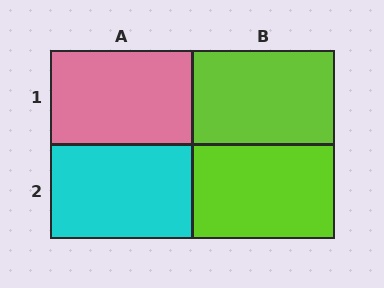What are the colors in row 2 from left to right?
Cyan, lime.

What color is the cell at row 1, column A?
Pink.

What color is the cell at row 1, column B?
Lime.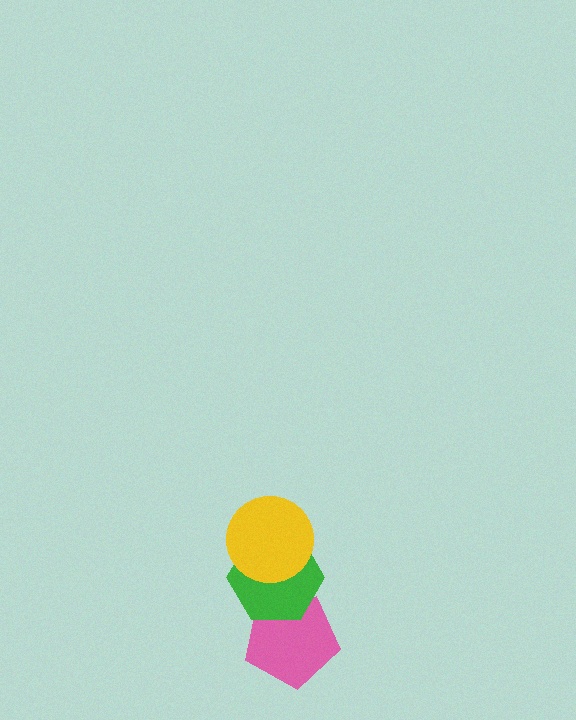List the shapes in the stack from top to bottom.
From top to bottom: the yellow circle, the green hexagon, the pink pentagon.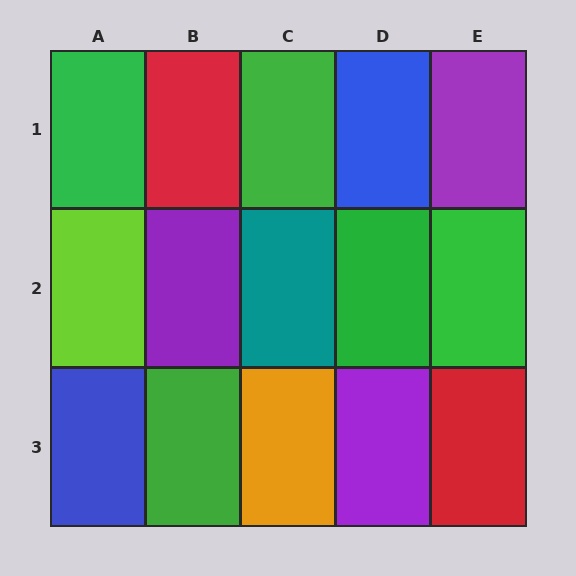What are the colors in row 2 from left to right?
Lime, purple, teal, green, green.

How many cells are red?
2 cells are red.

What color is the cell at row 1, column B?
Red.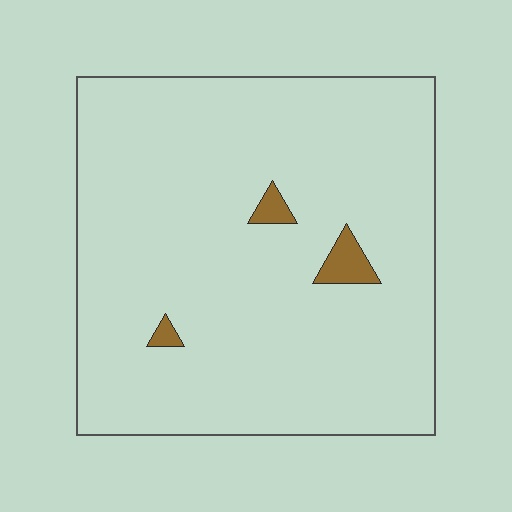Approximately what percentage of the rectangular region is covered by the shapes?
Approximately 5%.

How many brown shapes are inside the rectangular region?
3.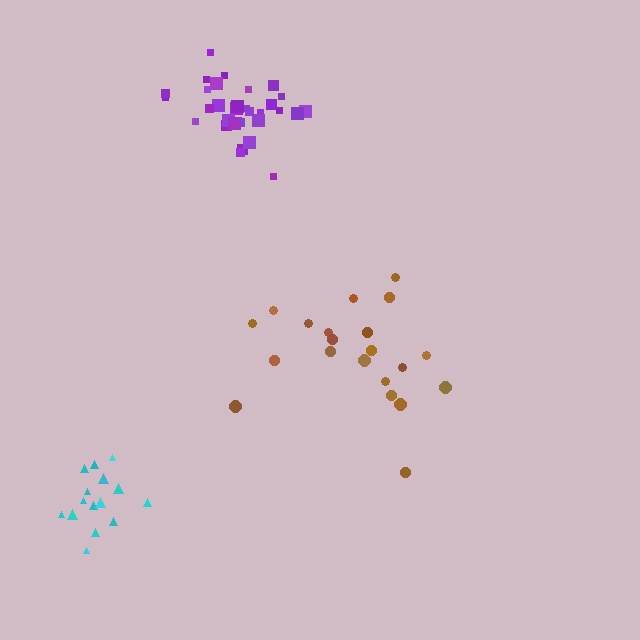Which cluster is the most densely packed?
Purple.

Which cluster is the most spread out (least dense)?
Brown.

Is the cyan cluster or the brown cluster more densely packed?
Cyan.